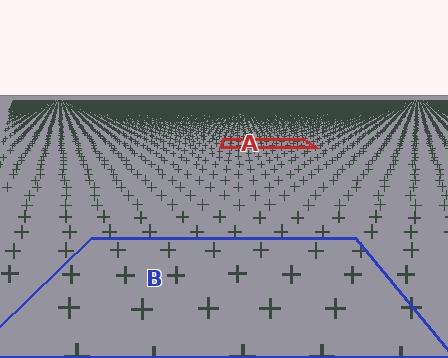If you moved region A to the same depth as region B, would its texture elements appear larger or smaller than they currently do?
They would appear larger. At a closer depth, the same texture elements are projected at a bigger on-screen size.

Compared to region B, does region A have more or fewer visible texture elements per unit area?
Region A has more texture elements per unit area — they are packed more densely because it is farther away.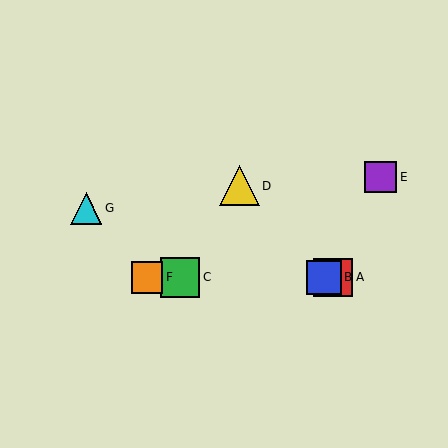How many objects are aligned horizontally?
4 objects (A, B, C, F) are aligned horizontally.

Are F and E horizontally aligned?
No, F is at y≈277 and E is at y≈177.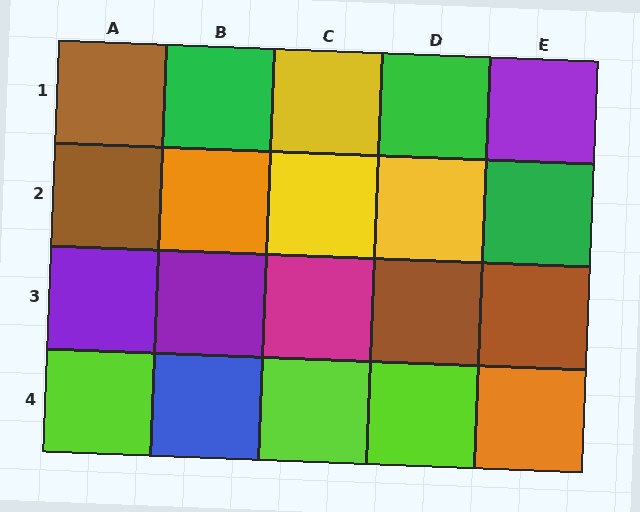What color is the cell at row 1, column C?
Yellow.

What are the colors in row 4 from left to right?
Lime, blue, lime, lime, orange.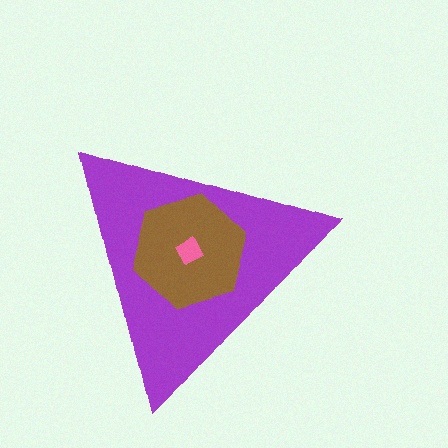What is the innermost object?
The pink diamond.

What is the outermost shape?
The purple triangle.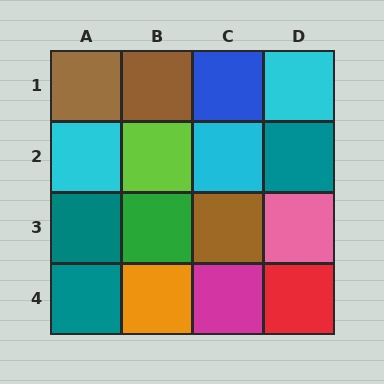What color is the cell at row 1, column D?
Cyan.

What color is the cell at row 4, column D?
Red.